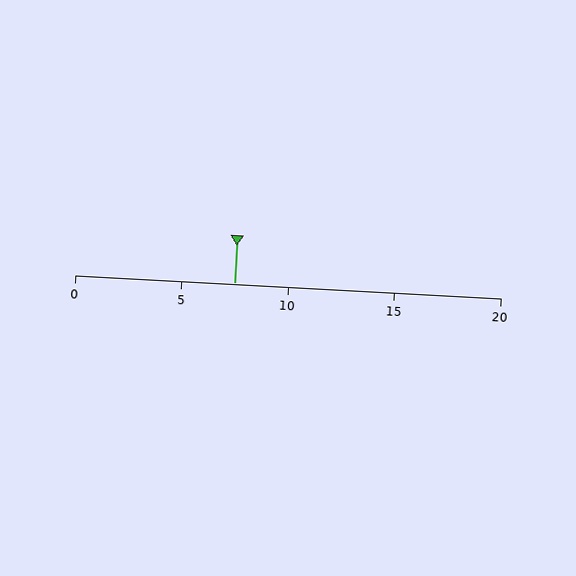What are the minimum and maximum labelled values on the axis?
The axis runs from 0 to 20.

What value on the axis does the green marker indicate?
The marker indicates approximately 7.5.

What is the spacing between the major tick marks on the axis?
The major ticks are spaced 5 apart.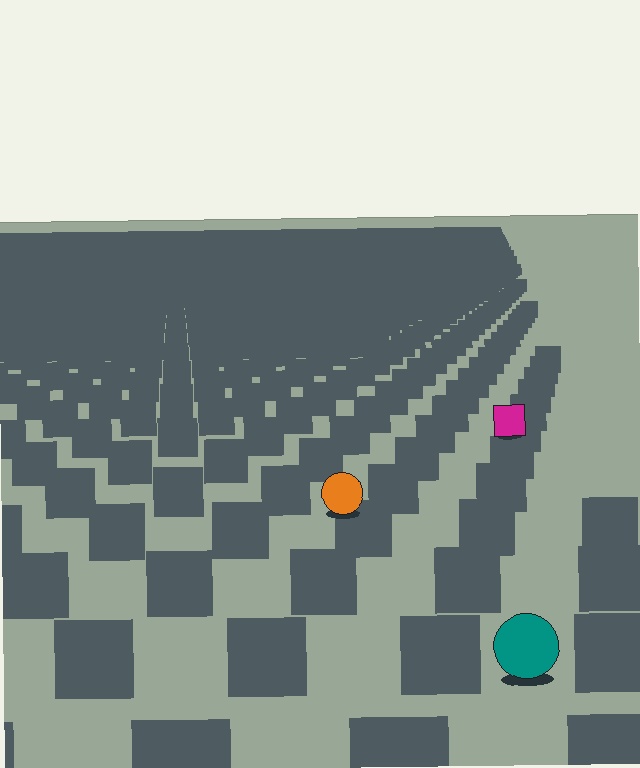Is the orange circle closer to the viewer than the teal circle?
No. The teal circle is closer — you can tell from the texture gradient: the ground texture is coarser near it.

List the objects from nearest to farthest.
From nearest to farthest: the teal circle, the orange circle, the magenta square.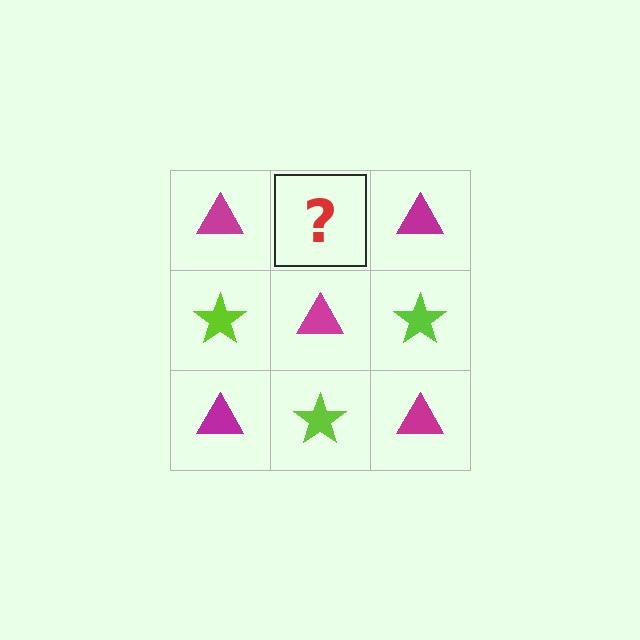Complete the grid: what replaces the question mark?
The question mark should be replaced with a lime star.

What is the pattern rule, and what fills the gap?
The rule is that it alternates magenta triangle and lime star in a checkerboard pattern. The gap should be filled with a lime star.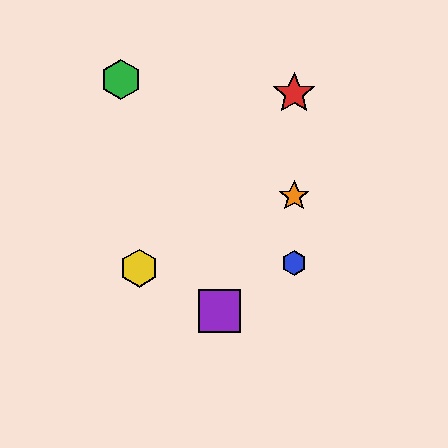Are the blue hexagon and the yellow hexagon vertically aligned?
No, the blue hexagon is at x≈294 and the yellow hexagon is at x≈139.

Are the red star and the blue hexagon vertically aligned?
Yes, both are at x≈294.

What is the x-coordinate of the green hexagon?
The green hexagon is at x≈121.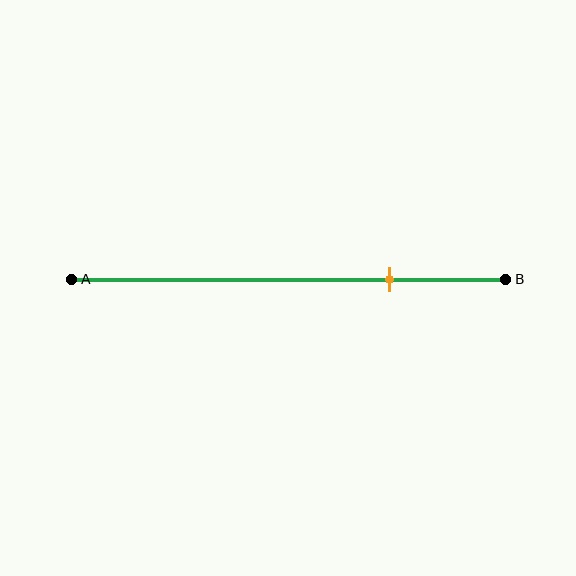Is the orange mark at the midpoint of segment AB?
No, the mark is at about 75% from A, not at the 50% midpoint.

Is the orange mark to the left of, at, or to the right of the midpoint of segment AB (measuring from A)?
The orange mark is to the right of the midpoint of segment AB.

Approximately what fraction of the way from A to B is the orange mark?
The orange mark is approximately 75% of the way from A to B.